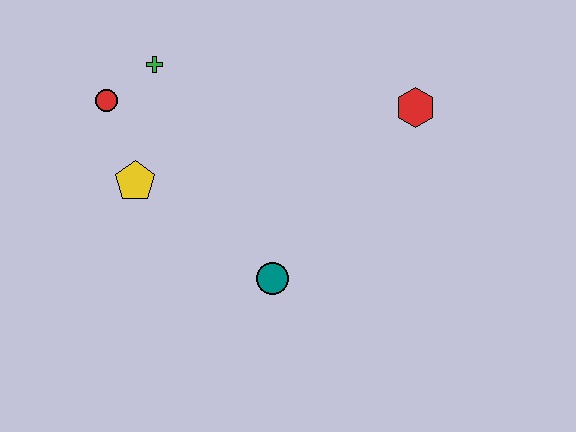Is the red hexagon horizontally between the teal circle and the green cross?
No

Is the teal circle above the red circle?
No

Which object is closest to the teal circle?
The yellow pentagon is closest to the teal circle.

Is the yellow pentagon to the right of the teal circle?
No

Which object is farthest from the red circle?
The red hexagon is farthest from the red circle.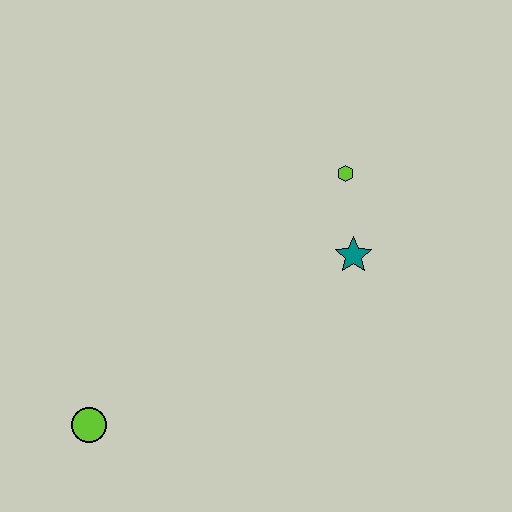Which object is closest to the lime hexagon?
The teal star is closest to the lime hexagon.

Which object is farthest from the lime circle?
The lime hexagon is farthest from the lime circle.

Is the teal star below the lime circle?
No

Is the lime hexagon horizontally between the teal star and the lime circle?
Yes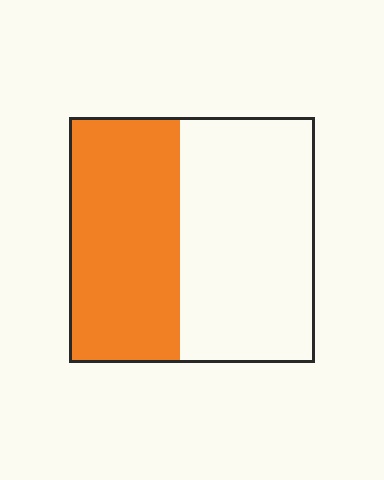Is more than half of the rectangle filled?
No.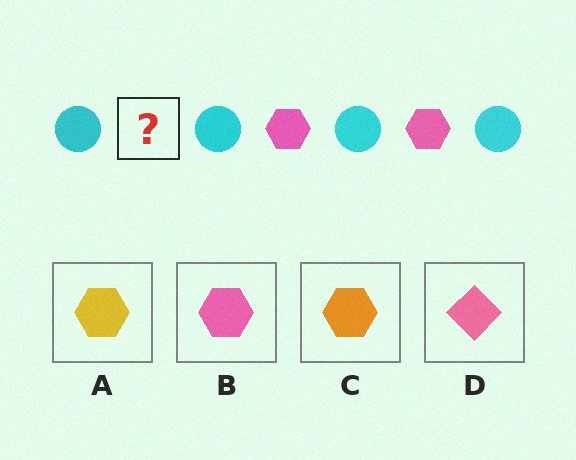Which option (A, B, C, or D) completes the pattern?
B.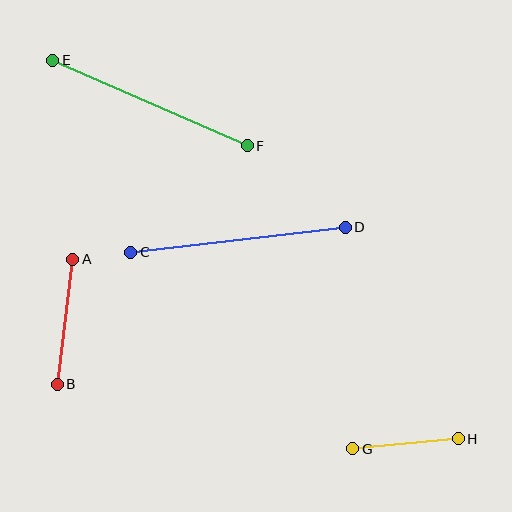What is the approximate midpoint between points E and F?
The midpoint is at approximately (150, 103) pixels.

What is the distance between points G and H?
The distance is approximately 106 pixels.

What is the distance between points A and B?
The distance is approximately 126 pixels.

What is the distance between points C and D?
The distance is approximately 216 pixels.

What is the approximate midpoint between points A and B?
The midpoint is at approximately (65, 322) pixels.